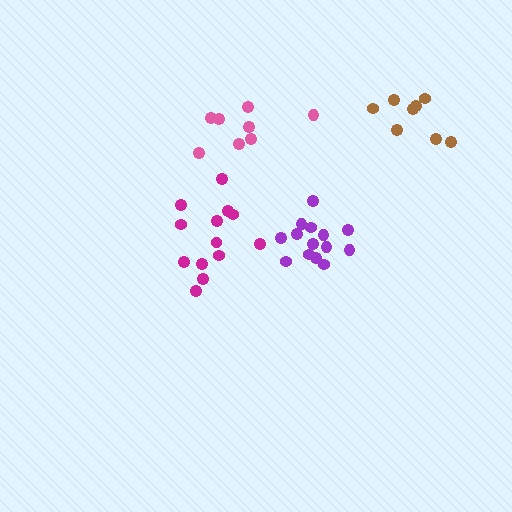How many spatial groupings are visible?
There are 4 spatial groupings.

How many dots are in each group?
Group 1: 14 dots, Group 2: 8 dots, Group 3: 13 dots, Group 4: 8 dots (43 total).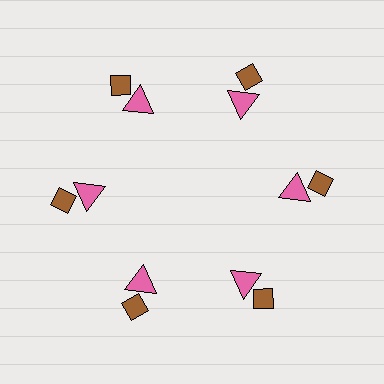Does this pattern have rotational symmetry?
Yes, this pattern has 6-fold rotational symmetry. It looks the same after rotating 60 degrees around the center.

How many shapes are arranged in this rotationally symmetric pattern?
There are 12 shapes, arranged in 6 groups of 2.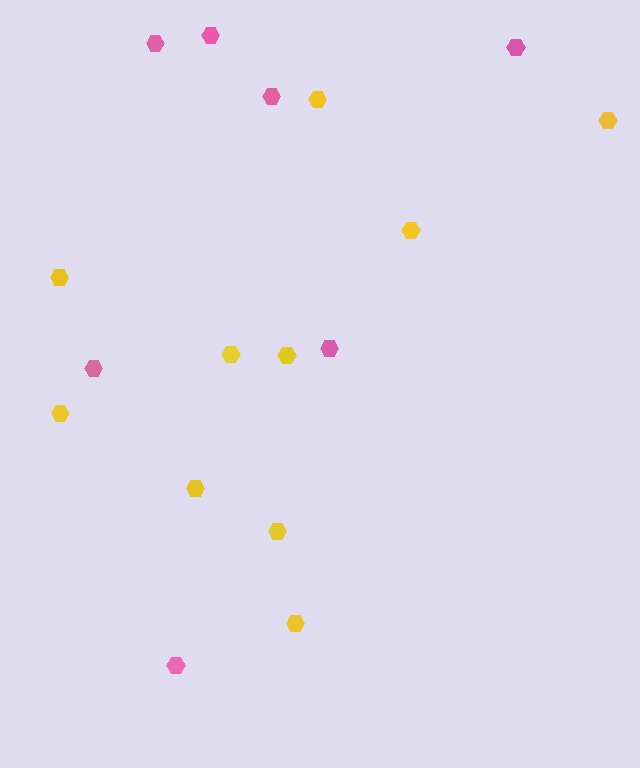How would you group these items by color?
There are 2 groups: one group of pink hexagons (7) and one group of yellow hexagons (10).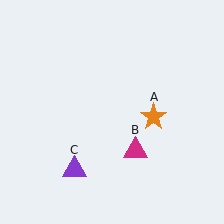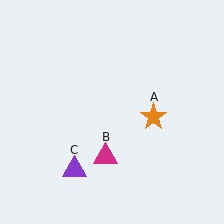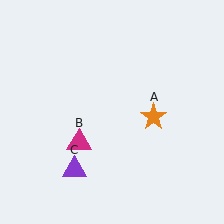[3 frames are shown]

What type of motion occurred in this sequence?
The magenta triangle (object B) rotated clockwise around the center of the scene.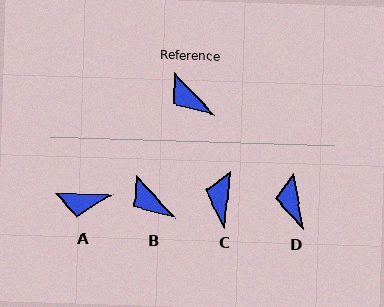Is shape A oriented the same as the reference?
No, it is off by about 47 degrees.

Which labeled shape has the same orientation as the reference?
B.